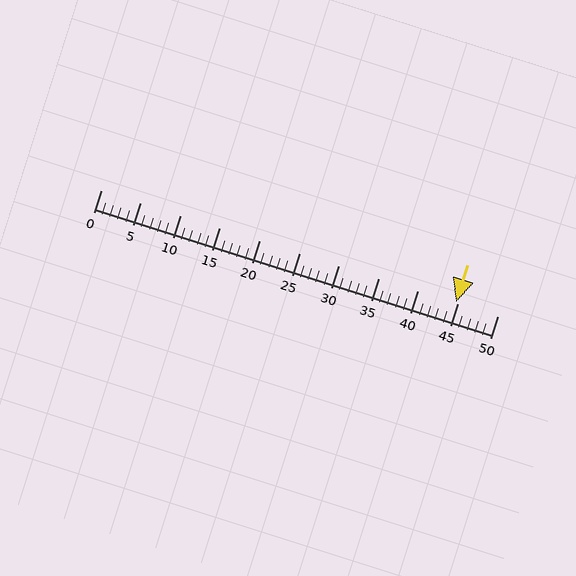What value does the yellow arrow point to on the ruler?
The yellow arrow points to approximately 45.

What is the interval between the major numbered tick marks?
The major tick marks are spaced 5 units apart.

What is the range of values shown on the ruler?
The ruler shows values from 0 to 50.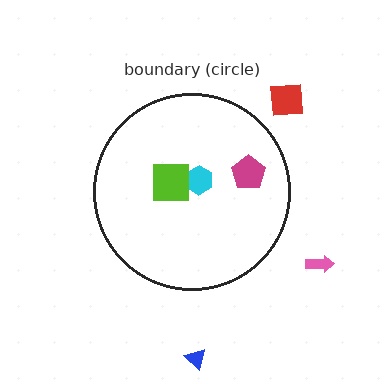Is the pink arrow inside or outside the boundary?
Outside.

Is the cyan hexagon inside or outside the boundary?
Inside.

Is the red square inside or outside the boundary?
Outside.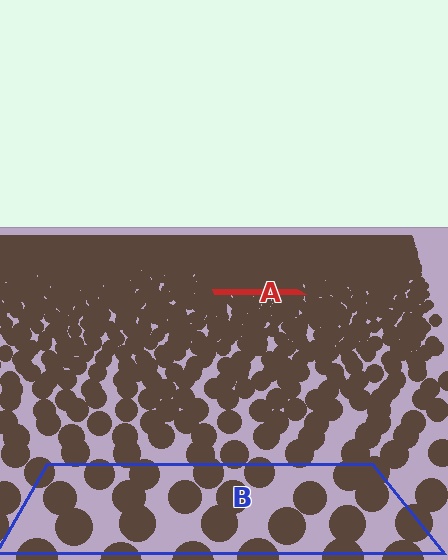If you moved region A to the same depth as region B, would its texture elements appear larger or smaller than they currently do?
They would appear larger. At a closer depth, the same texture elements are projected at a bigger on-screen size.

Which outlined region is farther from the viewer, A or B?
Region A is farther from the viewer — the texture elements inside it appear smaller and more densely packed.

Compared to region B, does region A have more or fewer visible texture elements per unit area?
Region A has more texture elements per unit area — they are packed more densely because it is farther away.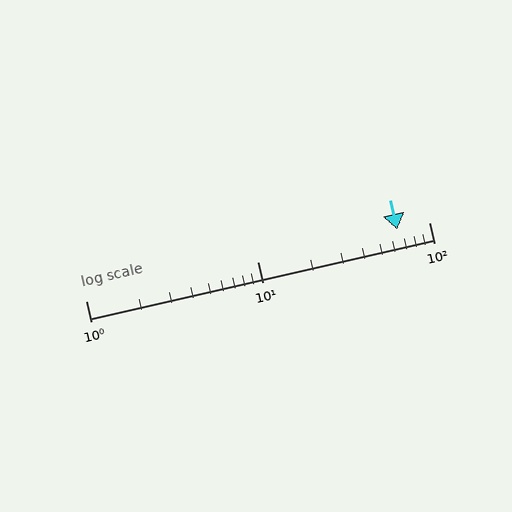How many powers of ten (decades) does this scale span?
The scale spans 2 decades, from 1 to 100.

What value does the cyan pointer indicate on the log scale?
The pointer indicates approximately 65.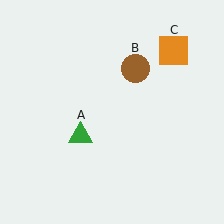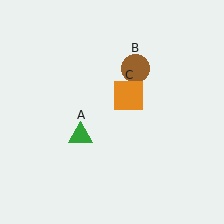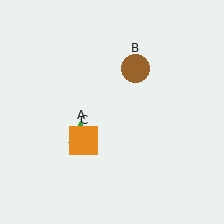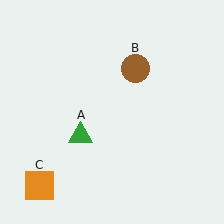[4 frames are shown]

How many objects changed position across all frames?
1 object changed position: orange square (object C).